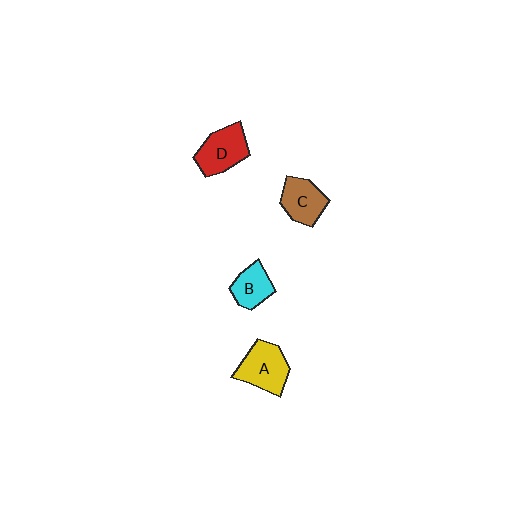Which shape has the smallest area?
Shape B (cyan).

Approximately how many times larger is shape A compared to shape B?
Approximately 1.4 times.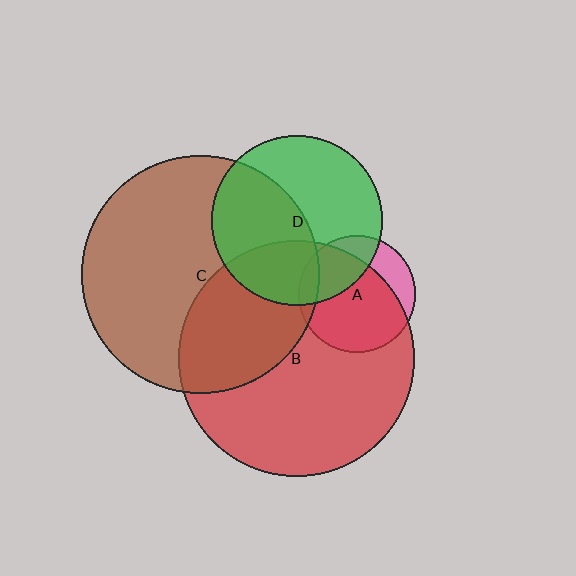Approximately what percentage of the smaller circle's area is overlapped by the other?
Approximately 50%.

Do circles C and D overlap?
Yes.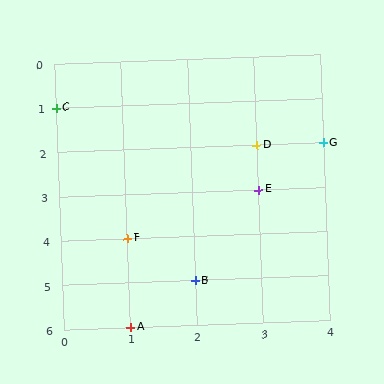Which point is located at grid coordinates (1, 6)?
Point A is at (1, 6).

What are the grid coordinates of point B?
Point B is at grid coordinates (2, 5).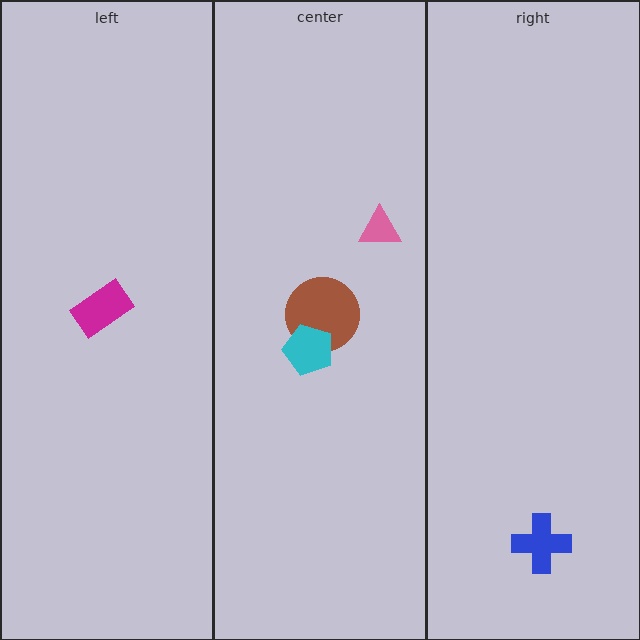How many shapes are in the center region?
3.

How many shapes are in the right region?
1.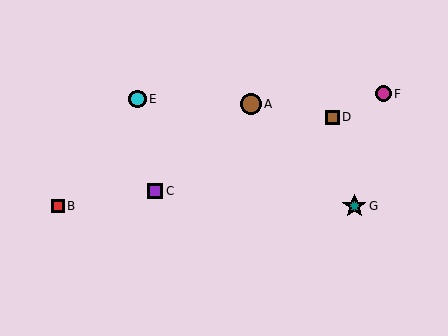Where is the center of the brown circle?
The center of the brown circle is at (251, 104).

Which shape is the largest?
The teal star (labeled G) is the largest.